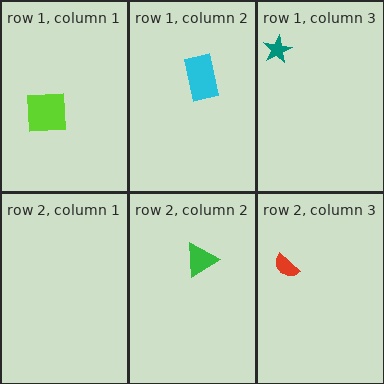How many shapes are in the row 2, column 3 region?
1.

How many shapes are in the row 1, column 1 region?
1.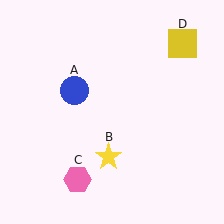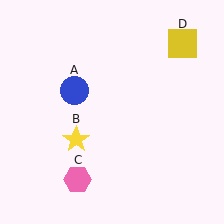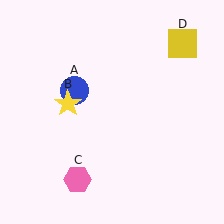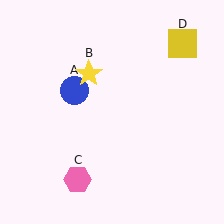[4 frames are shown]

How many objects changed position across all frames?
1 object changed position: yellow star (object B).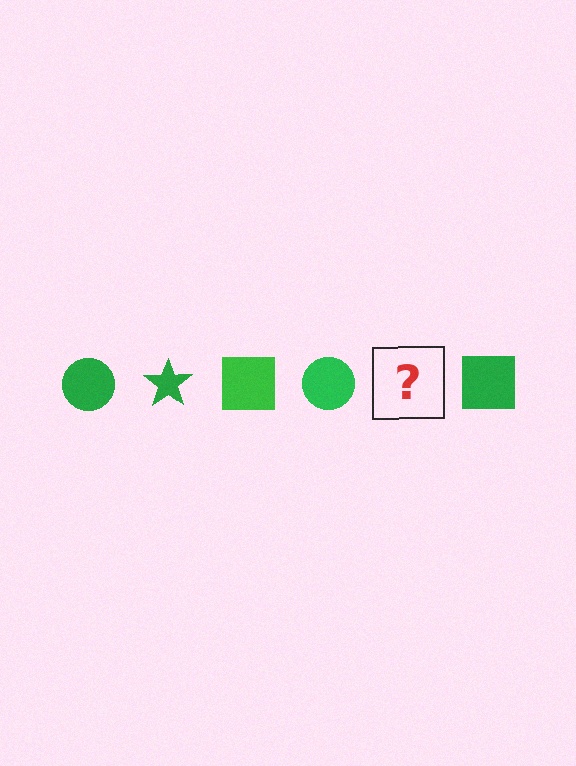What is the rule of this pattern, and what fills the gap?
The rule is that the pattern cycles through circle, star, square shapes in green. The gap should be filled with a green star.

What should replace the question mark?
The question mark should be replaced with a green star.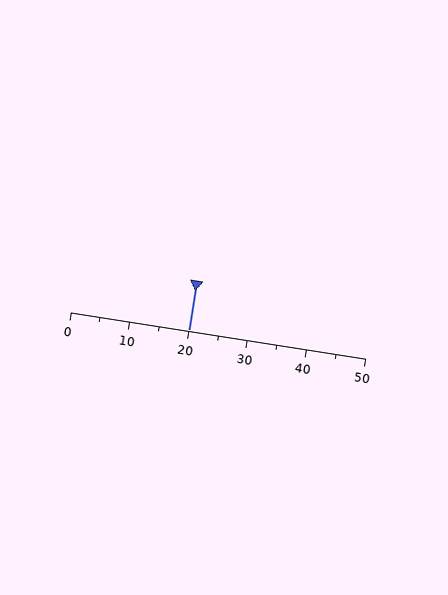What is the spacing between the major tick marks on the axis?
The major ticks are spaced 10 apart.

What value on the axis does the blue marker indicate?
The marker indicates approximately 20.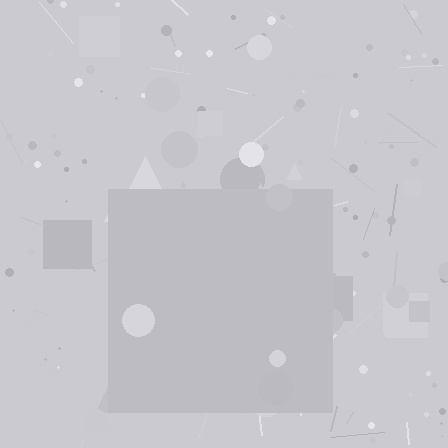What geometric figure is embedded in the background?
A square is embedded in the background.